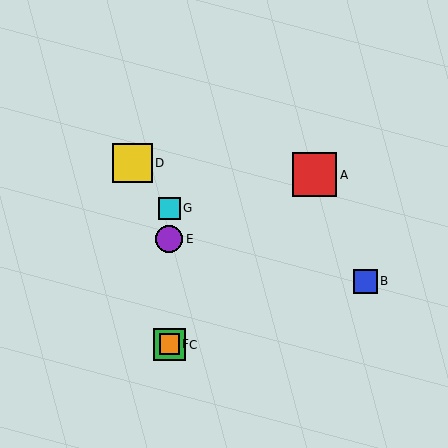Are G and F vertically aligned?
Yes, both are at x≈169.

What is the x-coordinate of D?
Object D is at x≈132.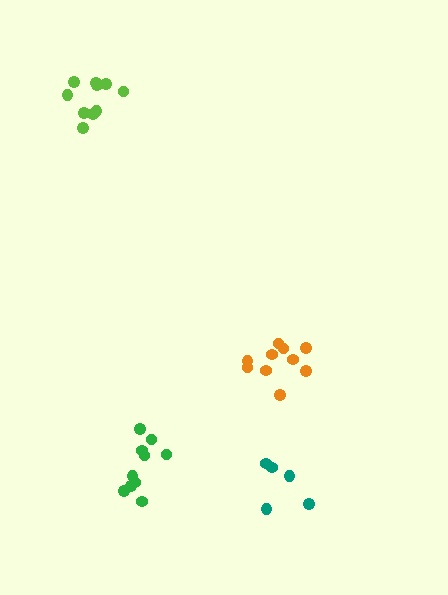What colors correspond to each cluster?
The clusters are colored: lime, orange, teal, green.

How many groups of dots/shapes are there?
There are 4 groups.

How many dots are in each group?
Group 1: 10 dots, Group 2: 10 dots, Group 3: 5 dots, Group 4: 10 dots (35 total).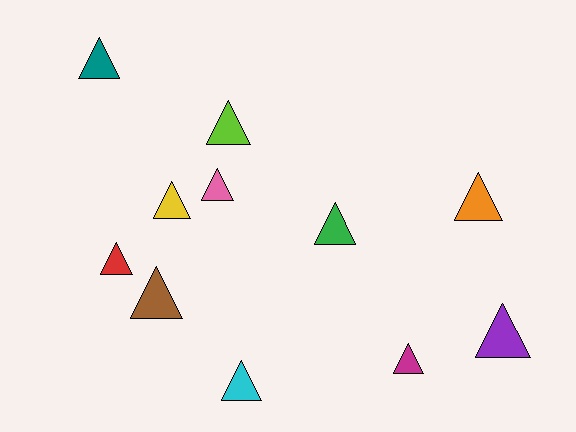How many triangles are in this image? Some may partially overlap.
There are 11 triangles.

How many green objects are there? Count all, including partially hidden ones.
There is 1 green object.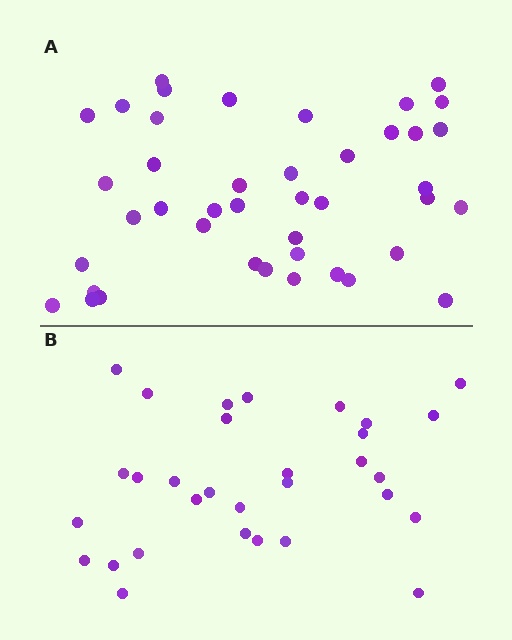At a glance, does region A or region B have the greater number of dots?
Region A (the top region) has more dots.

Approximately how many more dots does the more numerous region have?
Region A has roughly 12 or so more dots than region B.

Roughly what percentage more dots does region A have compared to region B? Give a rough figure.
About 35% more.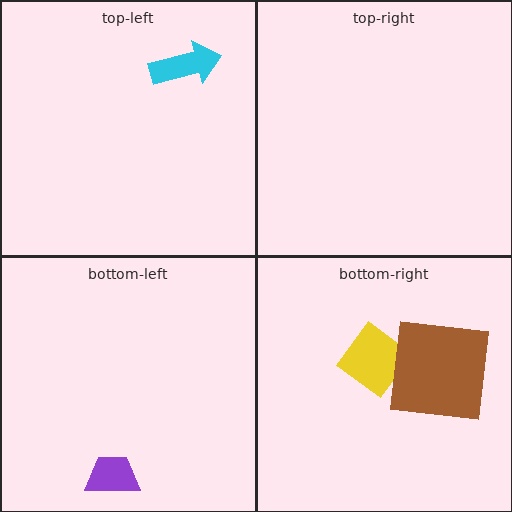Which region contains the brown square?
The bottom-right region.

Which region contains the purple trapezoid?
The bottom-left region.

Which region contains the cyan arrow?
The top-left region.